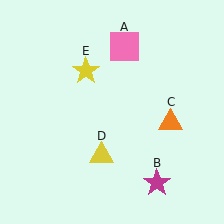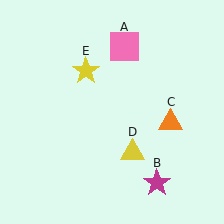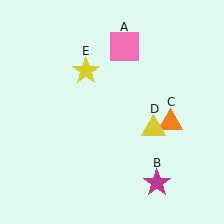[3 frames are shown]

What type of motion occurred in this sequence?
The yellow triangle (object D) rotated counterclockwise around the center of the scene.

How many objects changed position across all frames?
1 object changed position: yellow triangle (object D).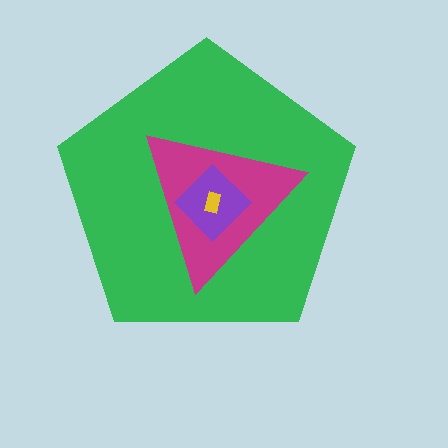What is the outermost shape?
The green pentagon.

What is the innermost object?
The yellow rectangle.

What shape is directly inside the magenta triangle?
The purple diamond.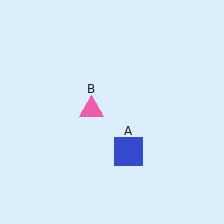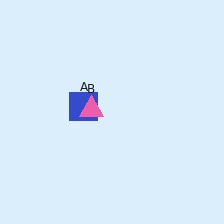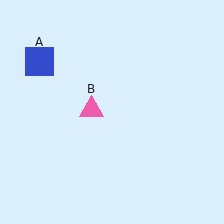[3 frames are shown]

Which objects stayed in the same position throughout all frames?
Pink triangle (object B) remained stationary.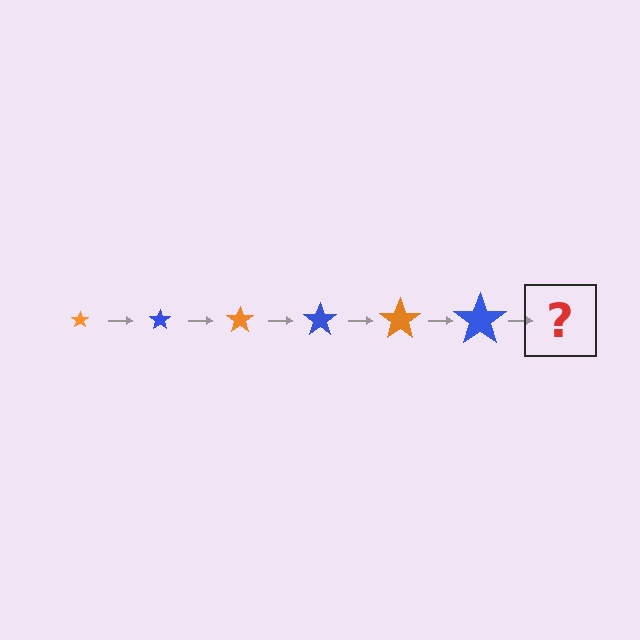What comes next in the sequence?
The next element should be an orange star, larger than the previous one.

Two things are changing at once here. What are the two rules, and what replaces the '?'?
The two rules are that the star grows larger each step and the color cycles through orange and blue. The '?' should be an orange star, larger than the previous one.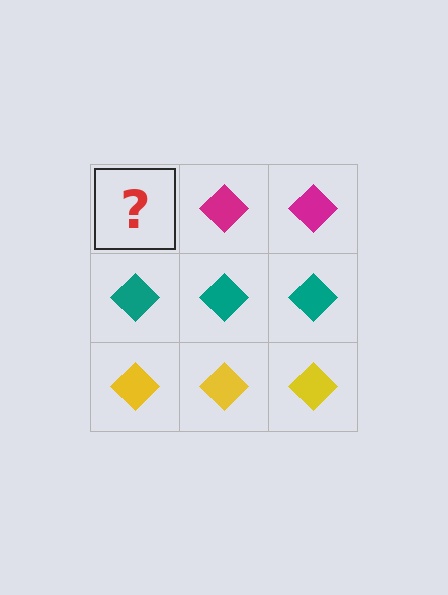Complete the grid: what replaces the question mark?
The question mark should be replaced with a magenta diamond.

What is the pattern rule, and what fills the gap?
The rule is that each row has a consistent color. The gap should be filled with a magenta diamond.